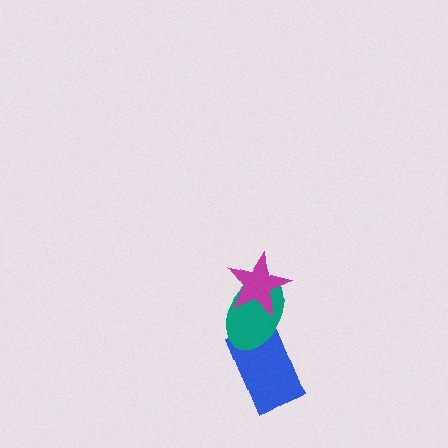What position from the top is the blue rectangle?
The blue rectangle is 3rd from the top.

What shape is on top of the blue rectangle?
The teal ellipse is on top of the blue rectangle.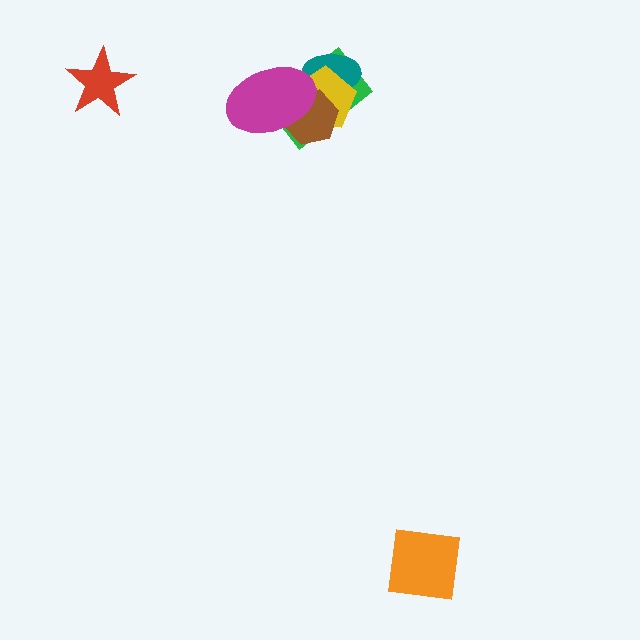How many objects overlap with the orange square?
0 objects overlap with the orange square.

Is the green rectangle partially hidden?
Yes, it is partially covered by another shape.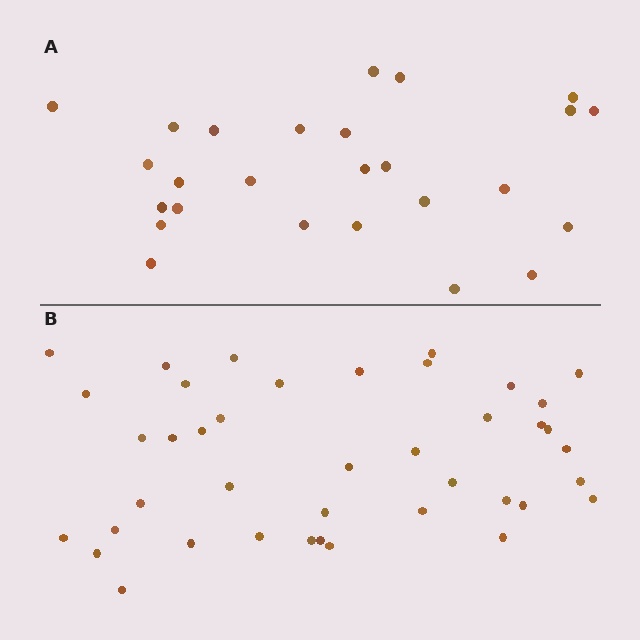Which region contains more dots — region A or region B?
Region B (the bottom region) has more dots.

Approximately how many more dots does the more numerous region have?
Region B has approximately 15 more dots than region A.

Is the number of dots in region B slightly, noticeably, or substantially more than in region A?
Region B has substantially more. The ratio is roughly 1.6 to 1.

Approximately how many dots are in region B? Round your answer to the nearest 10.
About 40 dots. (The exact count is 41, which rounds to 40.)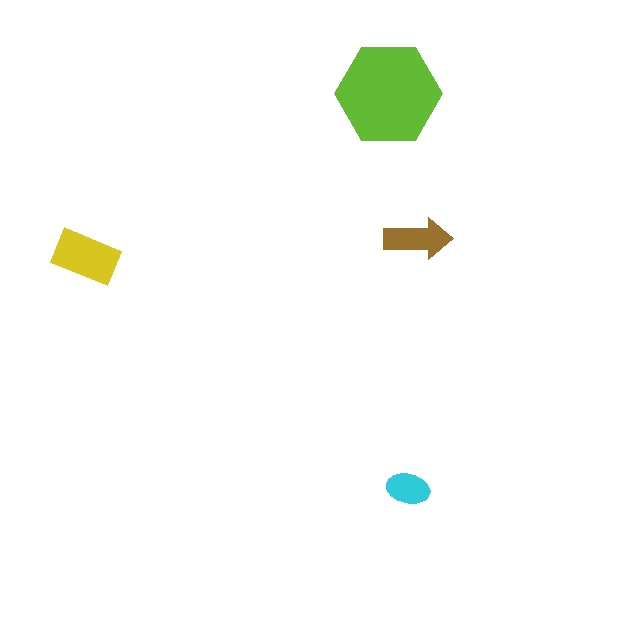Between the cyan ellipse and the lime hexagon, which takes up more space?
The lime hexagon.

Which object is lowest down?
The cyan ellipse is bottommost.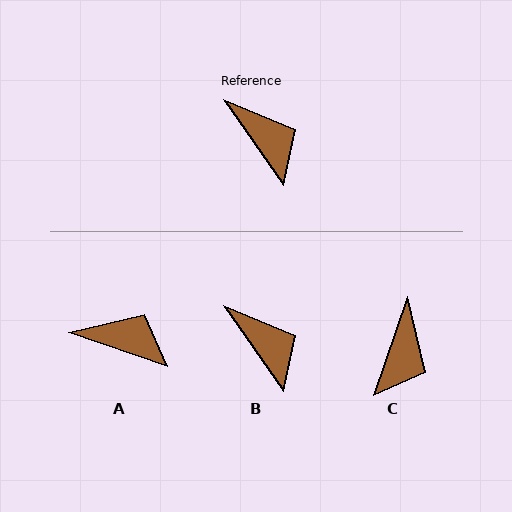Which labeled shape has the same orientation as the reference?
B.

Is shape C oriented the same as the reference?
No, it is off by about 54 degrees.